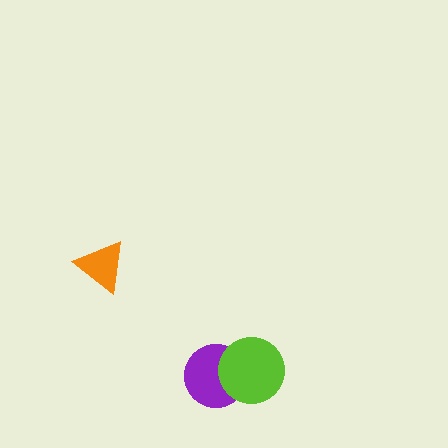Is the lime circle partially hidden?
No, no other shape covers it.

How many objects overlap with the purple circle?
1 object overlaps with the purple circle.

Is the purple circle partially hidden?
Yes, it is partially covered by another shape.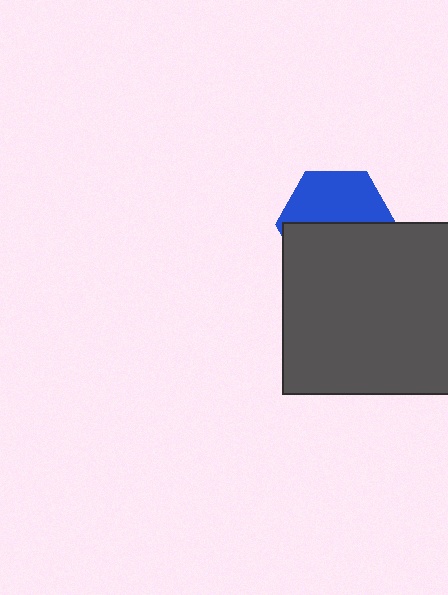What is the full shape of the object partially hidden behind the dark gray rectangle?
The partially hidden object is a blue hexagon.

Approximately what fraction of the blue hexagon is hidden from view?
Roughly 53% of the blue hexagon is hidden behind the dark gray rectangle.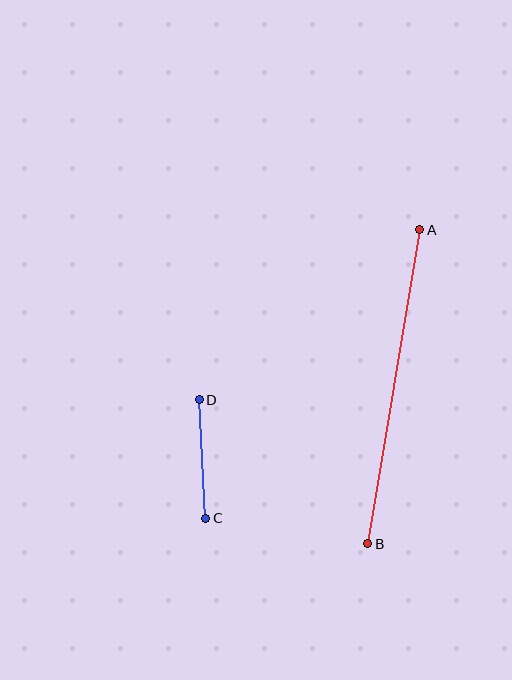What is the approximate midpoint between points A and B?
The midpoint is at approximately (394, 387) pixels.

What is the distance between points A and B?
The distance is approximately 318 pixels.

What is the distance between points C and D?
The distance is approximately 119 pixels.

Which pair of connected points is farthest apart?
Points A and B are farthest apart.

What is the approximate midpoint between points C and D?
The midpoint is at approximately (203, 459) pixels.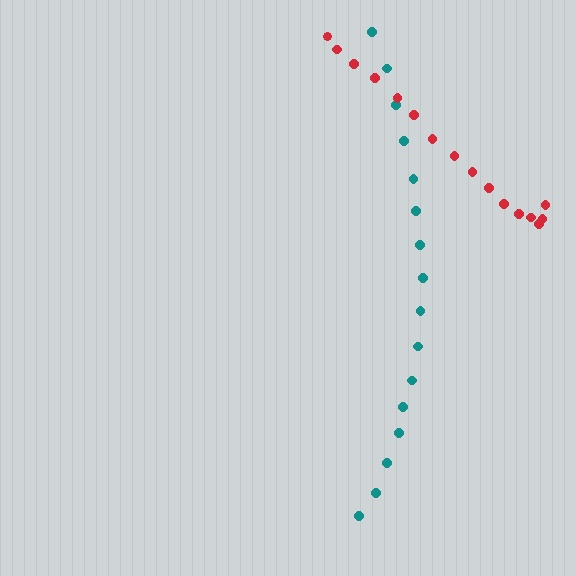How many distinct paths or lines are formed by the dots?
There are 2 distinct paths.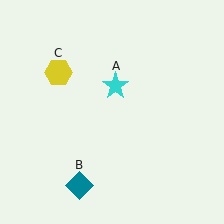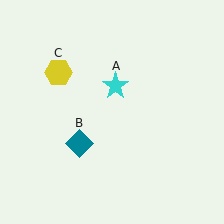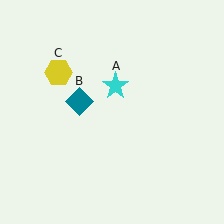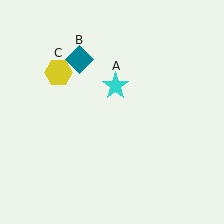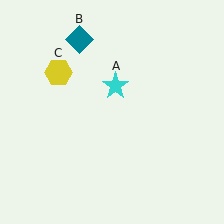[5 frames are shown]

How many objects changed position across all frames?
1 object changed position: teal diamond (object B).